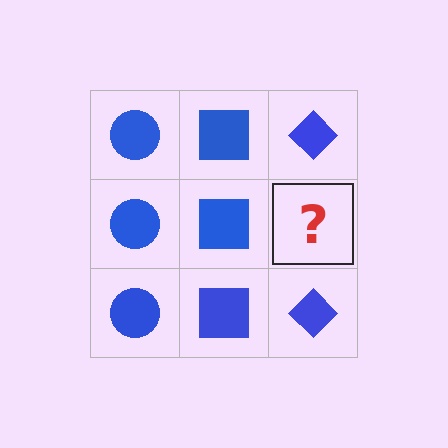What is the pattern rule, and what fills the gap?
The rule is that each column has a consistent shape. The gap should be filled with a blue diamond.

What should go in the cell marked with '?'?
The missing cell should contain a blue diamond.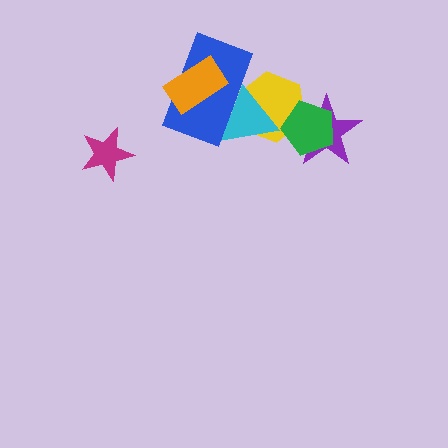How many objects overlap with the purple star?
2 objects overlap with the purple star.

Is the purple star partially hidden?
Yes, it is partially covered by another shape.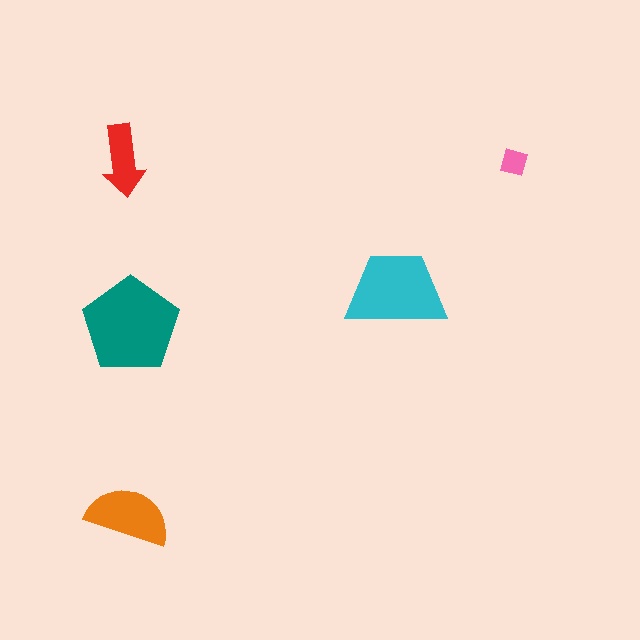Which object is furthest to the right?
The pink diamond is rightmost.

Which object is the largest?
The teal pentagon.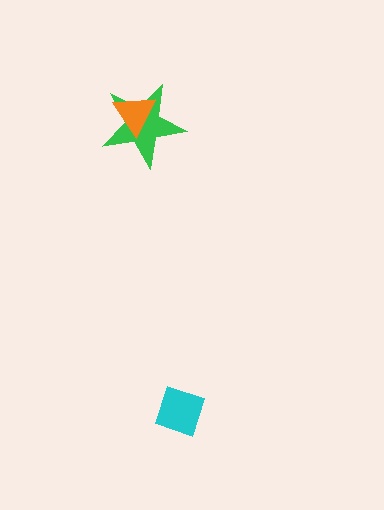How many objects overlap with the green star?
1 object overlaps with the green star.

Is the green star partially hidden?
Yes, it is partially covered by another shape.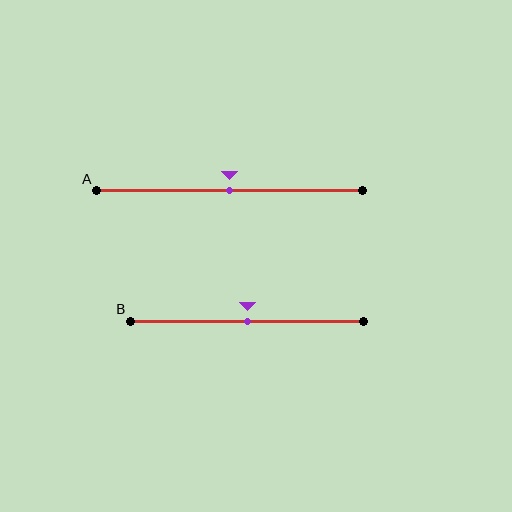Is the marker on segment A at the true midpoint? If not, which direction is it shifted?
Yes, the marker on segment A is at the true midpoint.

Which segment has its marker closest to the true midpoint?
Segment A has its marker closest to the true midpoint.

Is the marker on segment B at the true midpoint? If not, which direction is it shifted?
Yes, the marker on segment B is at the true midpoint.